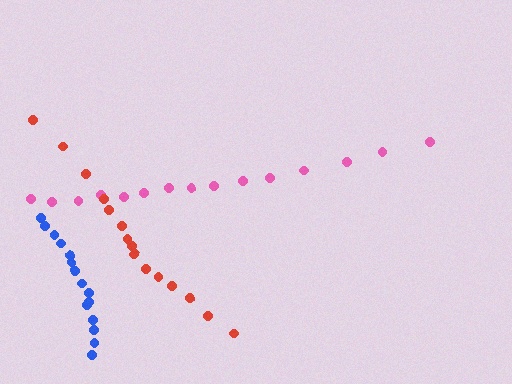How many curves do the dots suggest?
There are 3 distinct paths.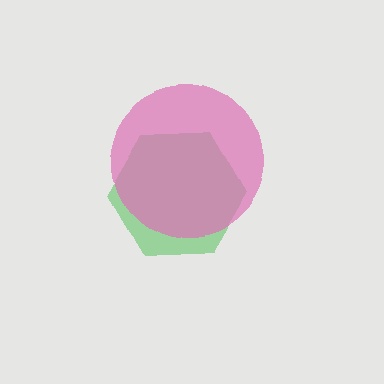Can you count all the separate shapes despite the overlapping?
Yes, there are 2 separate shapes.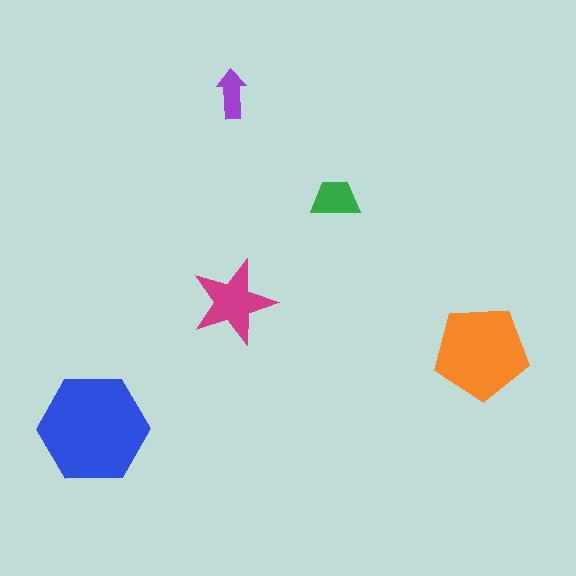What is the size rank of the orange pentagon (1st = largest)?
2nd.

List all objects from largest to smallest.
The blue hexagon, the orange pentagon, the magenta star, the green trapezoid, the purple arrow.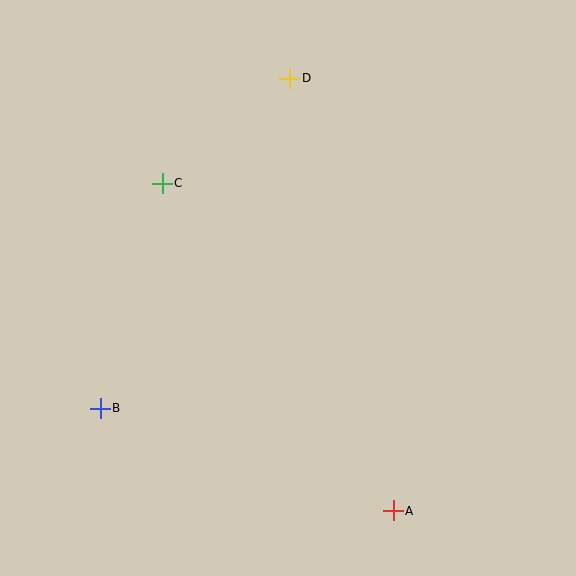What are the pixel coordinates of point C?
Point C is at (162, 183).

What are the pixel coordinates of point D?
Point D is at (290, 78).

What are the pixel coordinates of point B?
Point B is at (100, 408).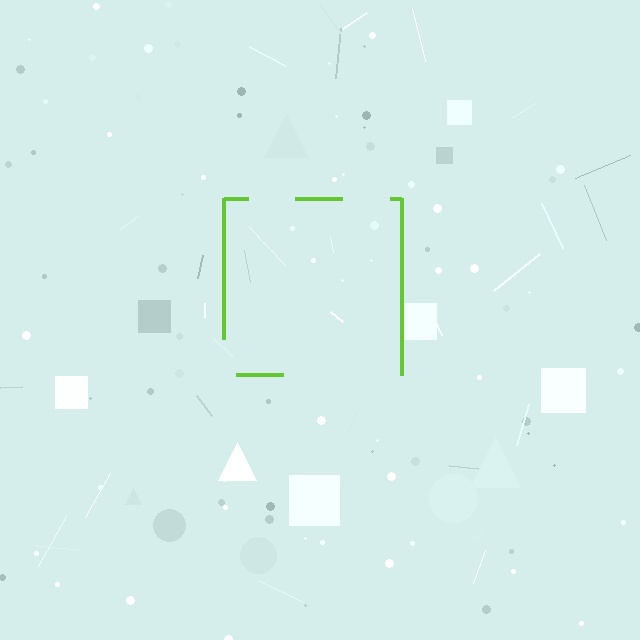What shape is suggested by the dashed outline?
The dashed outline suggests a square.